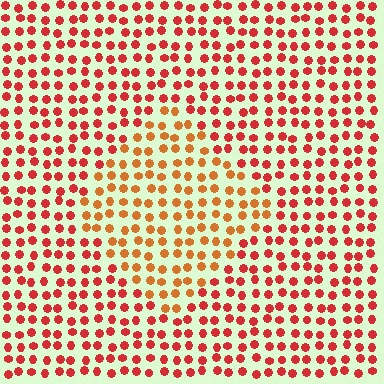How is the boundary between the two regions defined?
The boundary is defined purely by a slight shift in hue (about 28 degrees). Spacing, size, and orientation are identical on both sides.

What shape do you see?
I see a diamond.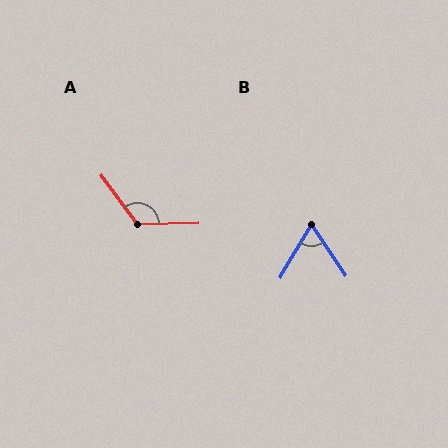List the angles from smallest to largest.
B (64°), A (125°).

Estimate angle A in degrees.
Approximately 125 degrees.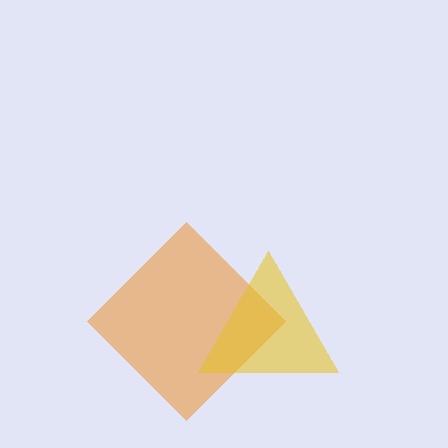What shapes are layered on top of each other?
The layered shapes are: an orange diamond, a yellow triangle.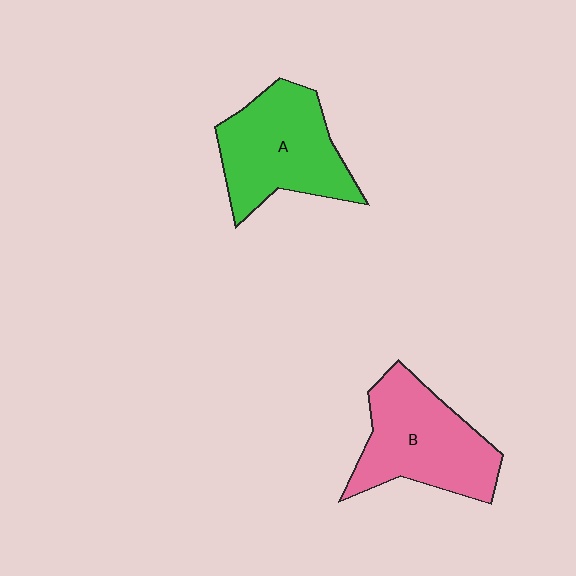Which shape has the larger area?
Shape B (pink).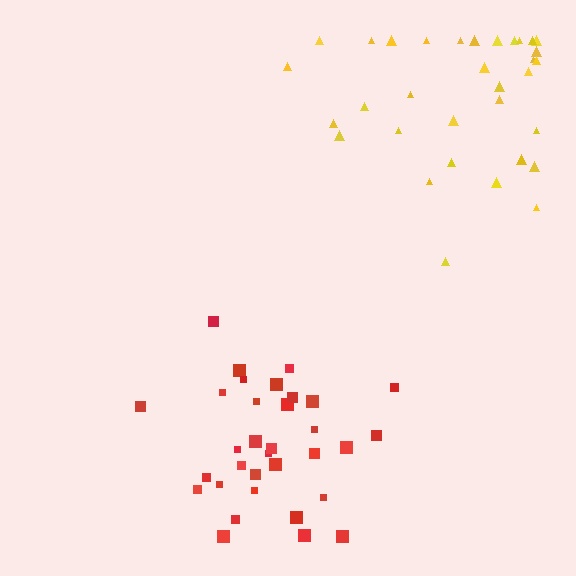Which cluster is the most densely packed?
Red.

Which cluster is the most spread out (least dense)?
Yellow.